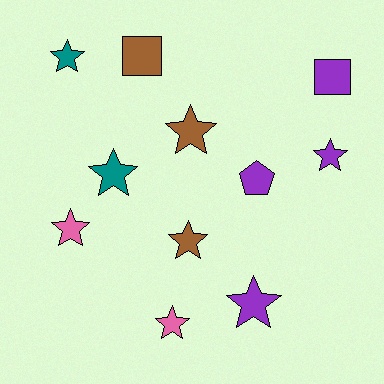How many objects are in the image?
There are 11 objects.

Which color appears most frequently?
Purple, with 4 objects.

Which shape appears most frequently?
Star, with 8 objects.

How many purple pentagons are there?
There is 1 purple pentagon.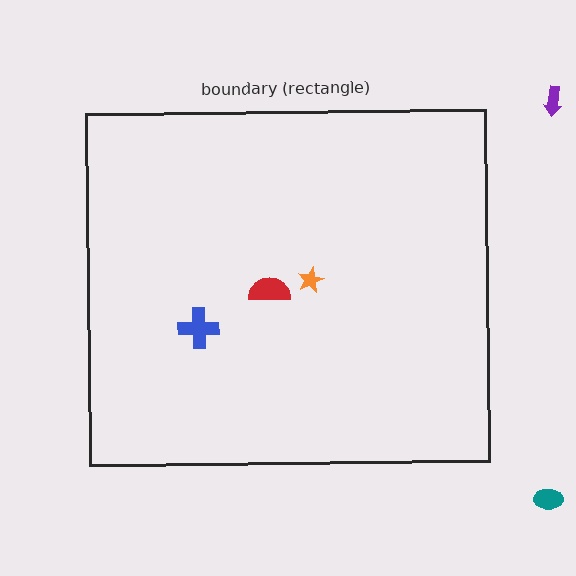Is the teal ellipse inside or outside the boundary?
Outside.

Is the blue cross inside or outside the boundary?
Inside.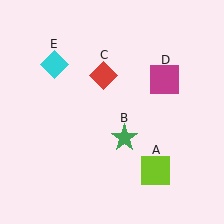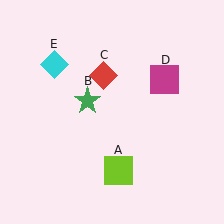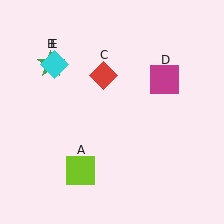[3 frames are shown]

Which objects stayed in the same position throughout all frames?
Red diamond (object C) and magenta square (object D) and cyan diamond (object E) remained stationary.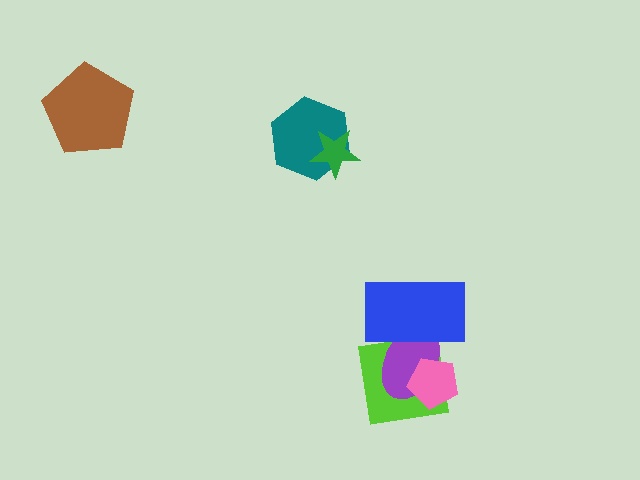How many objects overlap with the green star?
1 object overlaps with the green star.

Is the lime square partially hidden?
Yes, it is partially covered by another shape.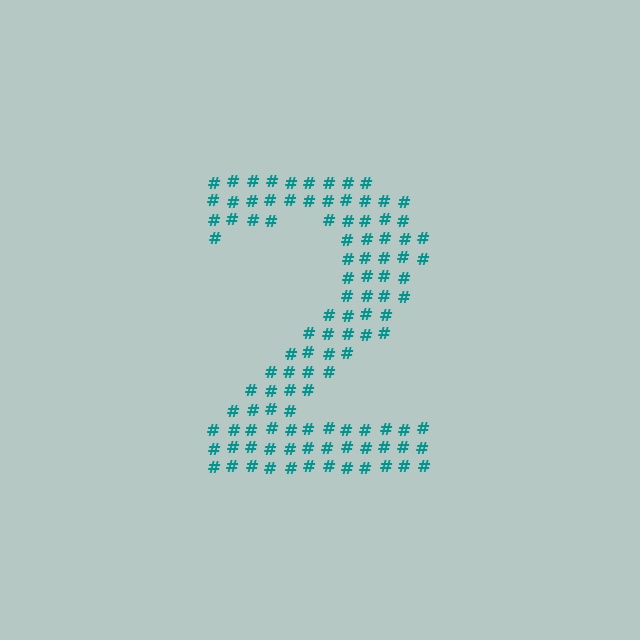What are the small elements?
The small elements are hash symbols.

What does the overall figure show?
The overall figure shows the digit 2.